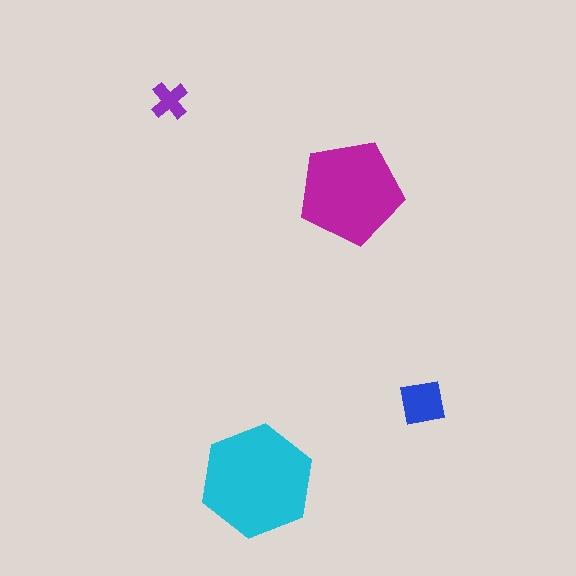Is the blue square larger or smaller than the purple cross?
Larger.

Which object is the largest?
The cyan hexagon.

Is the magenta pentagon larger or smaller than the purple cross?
Larger.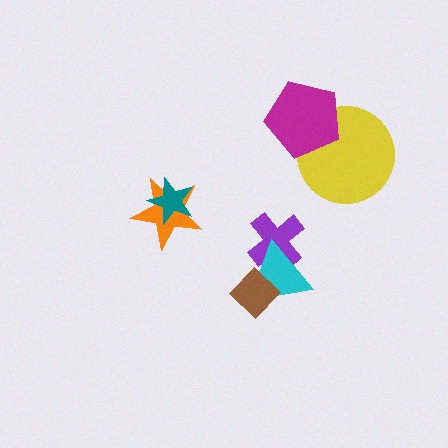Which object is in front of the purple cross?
The cyan triangle is in front of the purple cross.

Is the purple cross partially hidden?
Yes, it is partially covered by another shape.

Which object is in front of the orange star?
The teal star is in front of the orange star.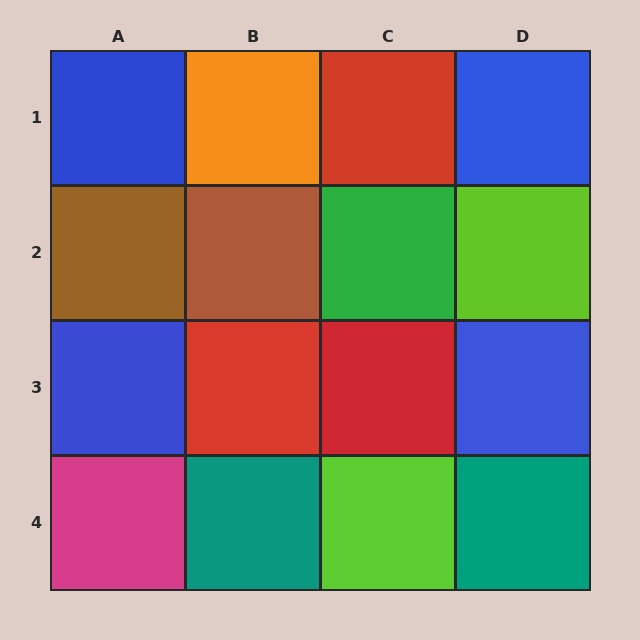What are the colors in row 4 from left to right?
Magenta, teal, lime, teal.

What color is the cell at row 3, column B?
Red.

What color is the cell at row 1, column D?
Blue.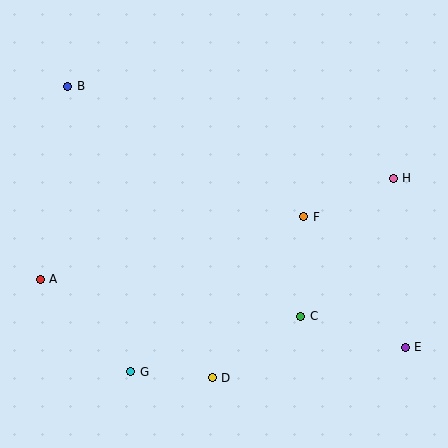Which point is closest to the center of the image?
Point F at (304, 217) is closest to the center.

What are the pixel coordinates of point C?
Point C is at (301, 316).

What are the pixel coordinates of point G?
Point G is at (131, 372).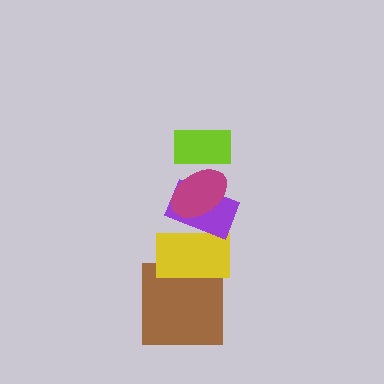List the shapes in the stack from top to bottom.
From top to bottom: the lime rectangle, the magenta ellipse, the purple rectangle, the yellow rectangle, the brown square.